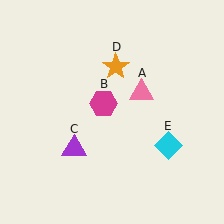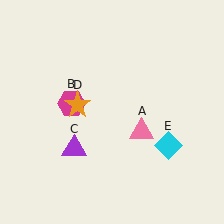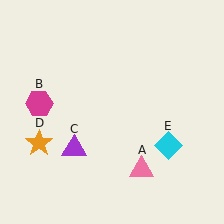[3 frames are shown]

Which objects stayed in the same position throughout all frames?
Purple triangle (object C) and cyan diamond (object E) remained stationary.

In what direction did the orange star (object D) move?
The orange star (object D) moved down and to the left.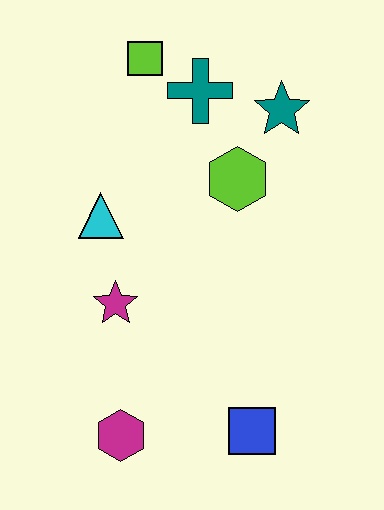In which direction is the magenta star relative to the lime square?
The magenta star is below the lime square.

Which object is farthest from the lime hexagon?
The magenta hexagon is farthest from the lime hexagon.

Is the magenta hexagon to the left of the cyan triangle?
No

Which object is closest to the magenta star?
The cyan triangle is closest to the magenta star.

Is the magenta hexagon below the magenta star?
Yes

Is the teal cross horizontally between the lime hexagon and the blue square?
No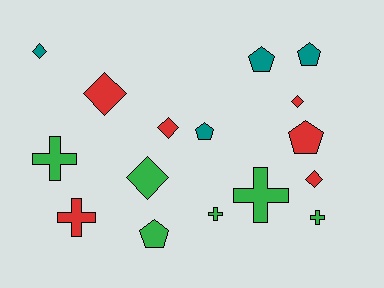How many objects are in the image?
There are 16 objects.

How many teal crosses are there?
There are no teal crosses.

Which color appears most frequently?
Red, with 6 objects.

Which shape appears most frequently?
Diamond, with 6 objects.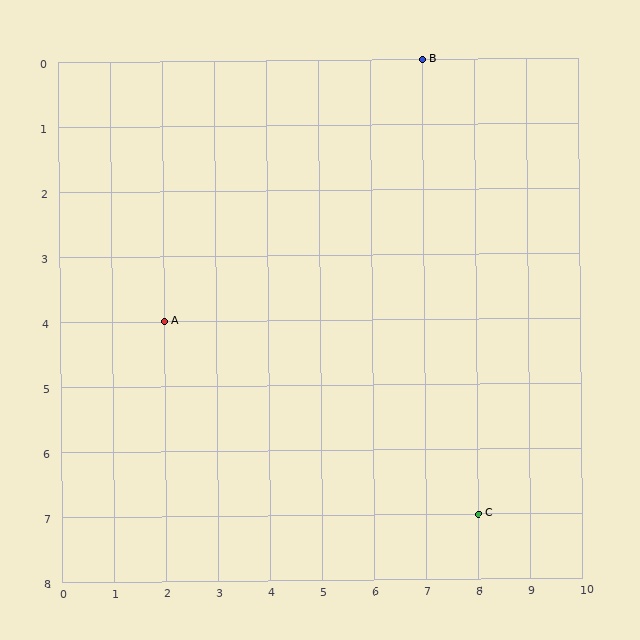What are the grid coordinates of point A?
Point A is at grid coordinates (2, 4).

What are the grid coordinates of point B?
Point B is at grid coordinates (7, 0).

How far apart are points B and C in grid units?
Points B and C are 1 column and 7 rows apart (about 7.1 grid units diagonally).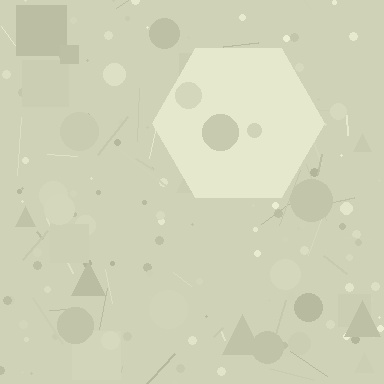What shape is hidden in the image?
A hexagon is hidden in the image.